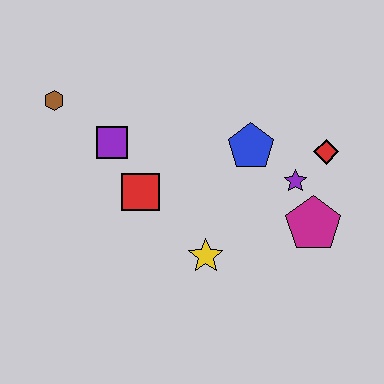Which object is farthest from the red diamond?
The brown hexagon is farthest from the red diamond.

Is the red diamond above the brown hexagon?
No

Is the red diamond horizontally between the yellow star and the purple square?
No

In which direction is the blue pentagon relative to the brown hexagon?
The blue pentagon is to the right of the brown hexagon.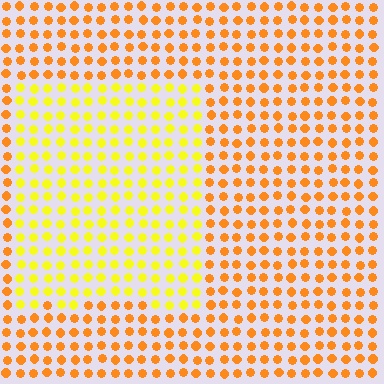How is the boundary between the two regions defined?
The boundary is defined purely by a slight shift in hue (about 33 degrees). Spacing, size, and orientation are identical on both sides.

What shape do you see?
I see a rectangle.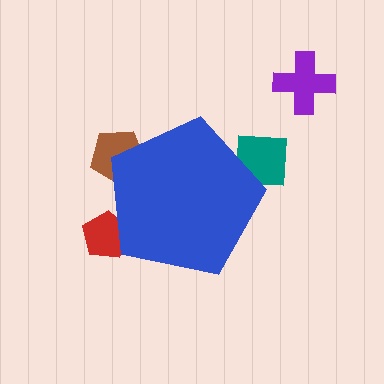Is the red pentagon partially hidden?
Yes, the red pentagon is partially hidden behind the blue pentagon.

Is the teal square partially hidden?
Yes, the teal square is partially hidden behind the blue pentagon.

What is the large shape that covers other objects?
A blue pentagon.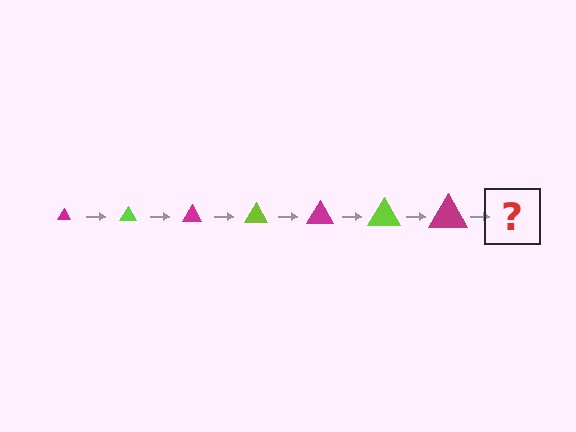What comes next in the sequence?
The next element should be a lime triangle, larger than the previous one.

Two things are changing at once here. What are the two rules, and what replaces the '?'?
The two rules are that the triangle grows larger each step and the color cycles through magenta and lime. The '?' should be a lime triangle, larger than the previous one.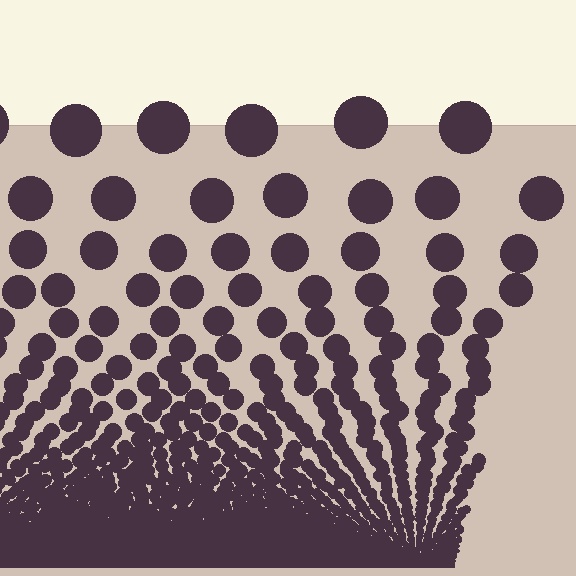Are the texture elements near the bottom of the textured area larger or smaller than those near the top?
Smaller. The gradient is inverted — elements near the bottom are smaller and denser.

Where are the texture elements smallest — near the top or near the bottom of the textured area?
Near the bottom.